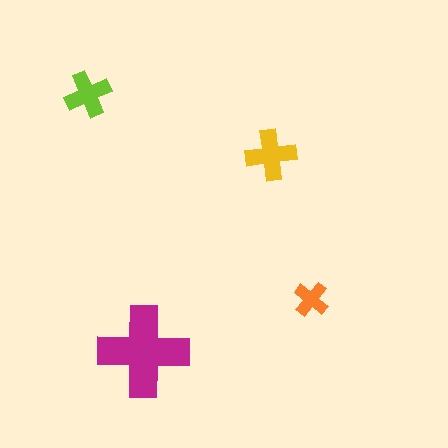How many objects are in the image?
There are 4 objects in the image.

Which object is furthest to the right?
The orange cross is rightmost.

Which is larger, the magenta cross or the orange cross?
The magenta one.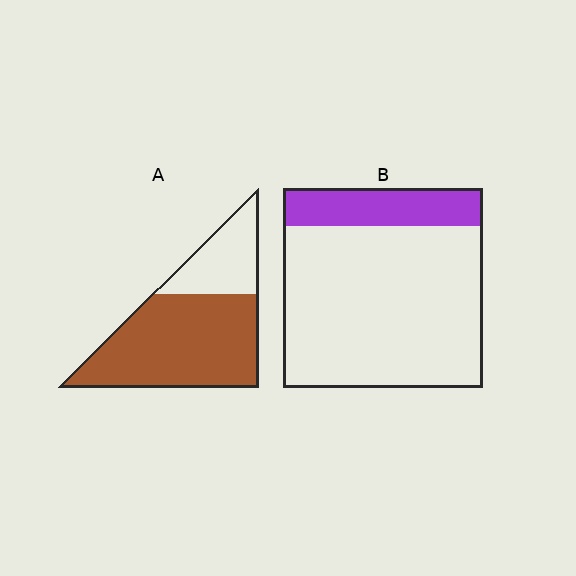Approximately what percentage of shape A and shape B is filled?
A is approximately 70% and B is approximately 20%.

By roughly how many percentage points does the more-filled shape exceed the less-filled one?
By roughly 55 percentage points (A over B).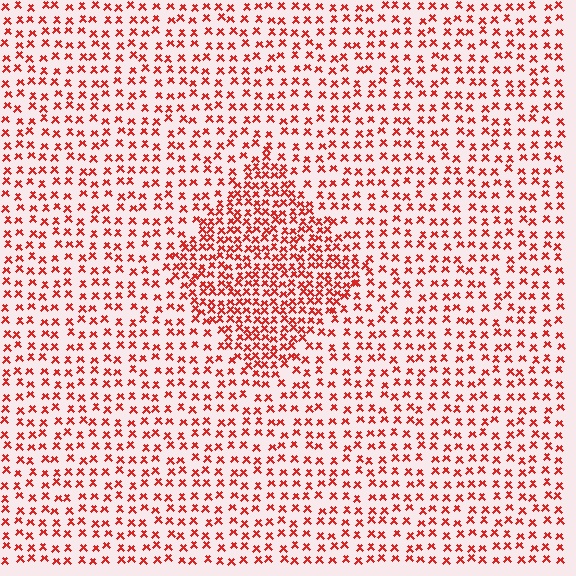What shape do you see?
I see a diamond.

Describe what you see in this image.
The image contains small red elements arranged at two different densities. A diamond-shaped region is visible where the elements are more densely packed than the surrounding area.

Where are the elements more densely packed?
The elements are more densely packed inside the diamond boundary.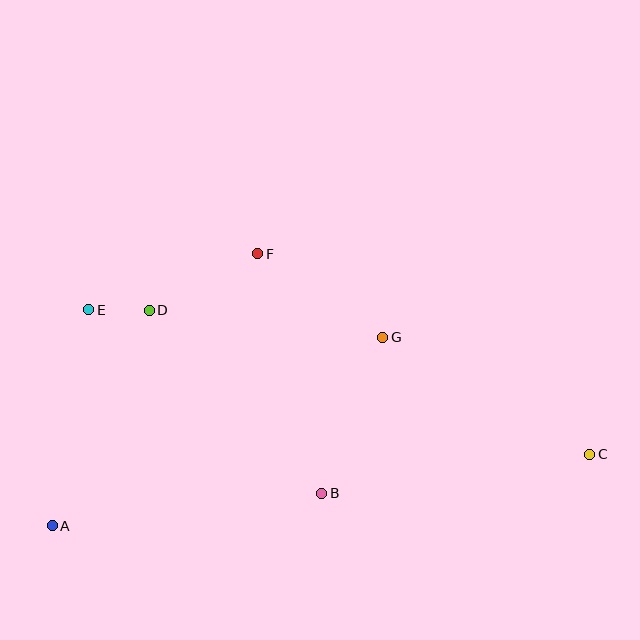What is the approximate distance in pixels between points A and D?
The distance between A and D is approximately 236 pixels.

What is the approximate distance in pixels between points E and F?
The distance between E and F is approximately 178 pixels.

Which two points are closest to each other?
Points D and E are closest to each other.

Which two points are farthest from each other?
Points A and C are farthest from each other.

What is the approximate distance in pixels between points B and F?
The distance between B and F is approximately 248 pixels.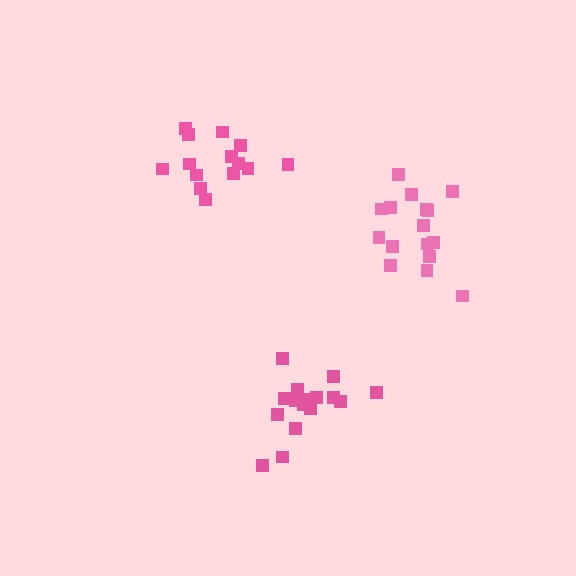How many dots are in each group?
Group 1: 16 dots, Group 2: 16 dots, Group 3: 14 dots (46 total).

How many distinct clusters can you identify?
There are 3 distinct clusters.